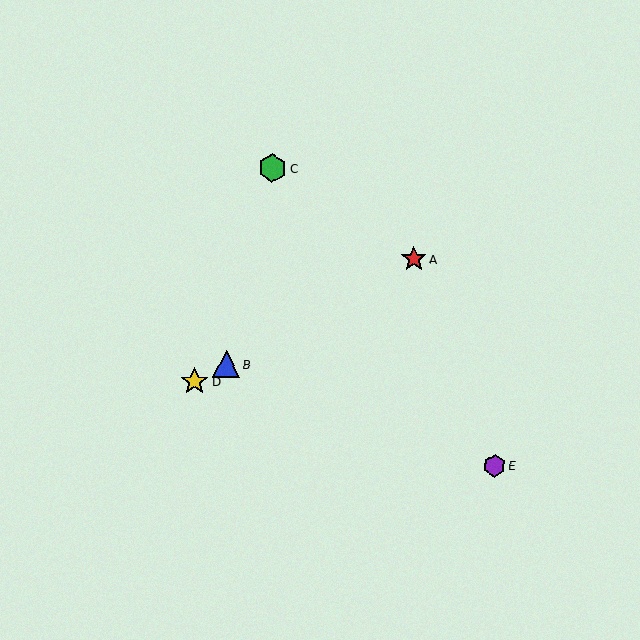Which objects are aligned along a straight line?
Objects A, B, D are aligned along a straight line.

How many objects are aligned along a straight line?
3 objects (A, B, D) are aligned along a straight line.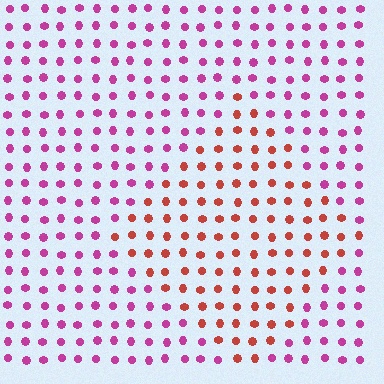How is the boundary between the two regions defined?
The boundary is defined purely by a slight shift in hue (about 47 degrees). Spacing, size, and orientation are identical on both sides.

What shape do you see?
I see a diamond.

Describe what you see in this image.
The image is filled with small magenta elements in a uniform arrangement. A diamond-shaped region is visible where the elements are tinted to a slightly different hue, forming a subtle color boundary.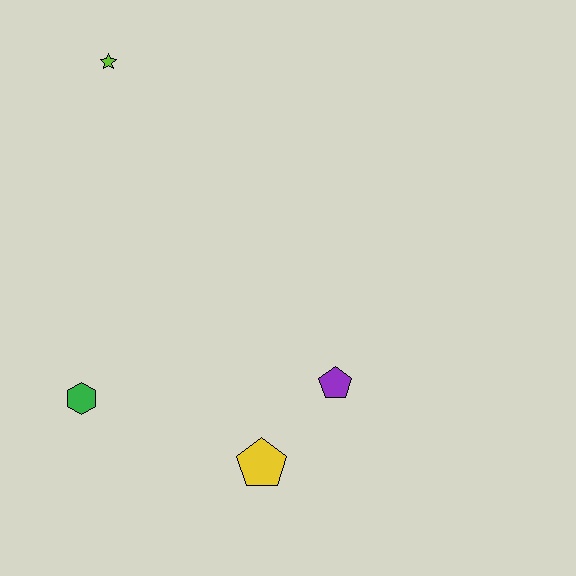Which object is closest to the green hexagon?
The yellow pentagon is closest to the green hexagon.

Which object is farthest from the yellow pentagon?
The lime star is farthest from the yellow pentagon.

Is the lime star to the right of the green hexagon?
Yes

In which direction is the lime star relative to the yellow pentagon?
The lime star is above the yellow pentagon.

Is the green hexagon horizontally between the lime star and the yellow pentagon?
No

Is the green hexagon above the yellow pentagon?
Yes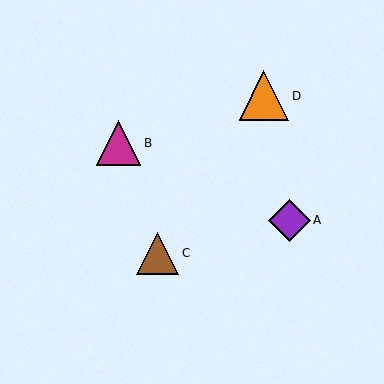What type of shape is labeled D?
Shape D is an orange triangle.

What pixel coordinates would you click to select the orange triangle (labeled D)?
Click at (264, 96) to select the orange triangle D.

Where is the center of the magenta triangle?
The center of the magenta triangle is at (119, 143).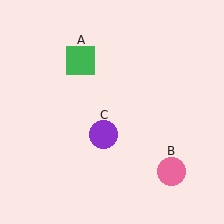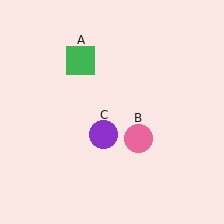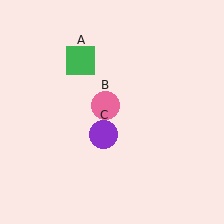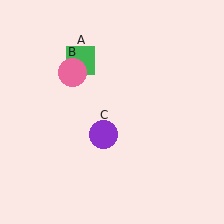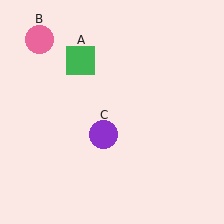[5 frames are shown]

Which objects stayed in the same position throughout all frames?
Green square (object A) and purple circle (object C) remained stationary.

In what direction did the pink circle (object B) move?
The pink circle (object B) moved up and to the left.